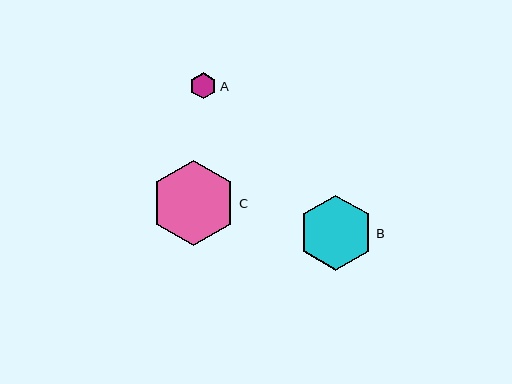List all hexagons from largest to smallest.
From largest to smallest: C, B, A.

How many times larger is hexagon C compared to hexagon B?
Hexagon C is approximately 1.1 times the size of hexagon B.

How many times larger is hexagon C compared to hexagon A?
Hexagon C is approximately 3.2 times the size of hexagon A.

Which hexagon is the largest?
Hexagon C is the largest with a size of approximately 85 pixels.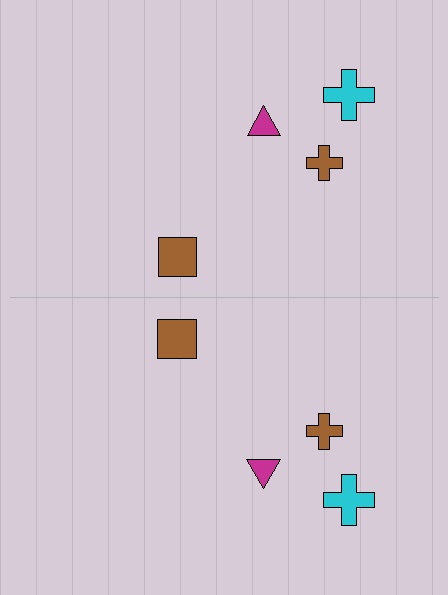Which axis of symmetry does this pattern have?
The pattern has a horizontal axis of symmetry running through the center of the image.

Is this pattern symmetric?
Yes, this pattern has bilateral (reflection) symmetry.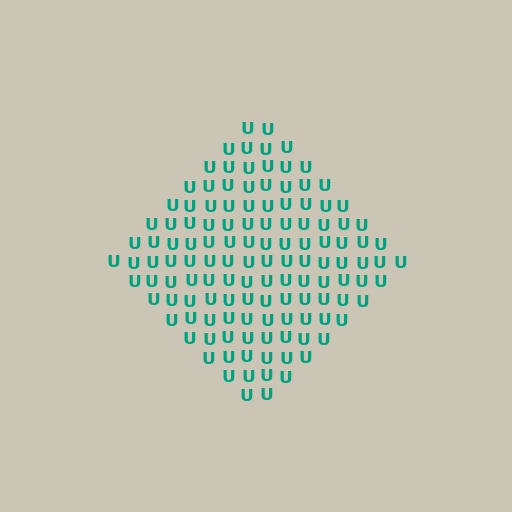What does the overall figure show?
The overall figure shows a diamond.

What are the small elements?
The small elements are letter U's.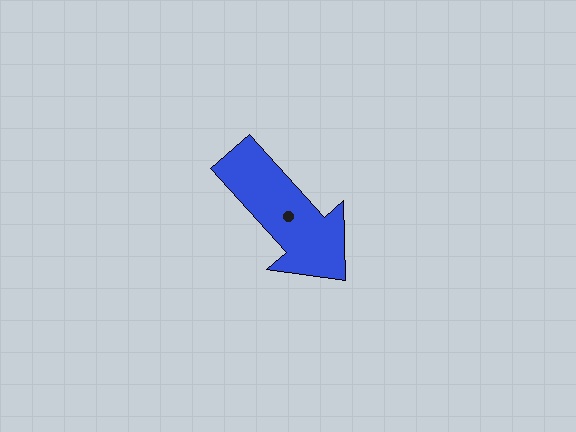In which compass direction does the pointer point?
Southeast.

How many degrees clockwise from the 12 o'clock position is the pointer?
Approximately 138 degrees.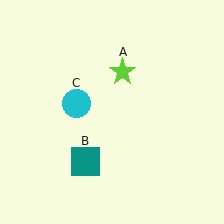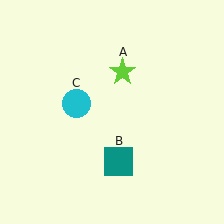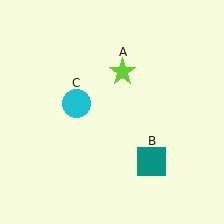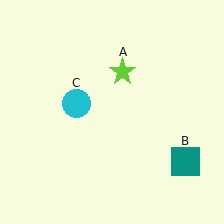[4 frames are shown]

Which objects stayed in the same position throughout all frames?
Lime star (object A) and cyan circle (object C) remained stationary.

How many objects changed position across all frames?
1 object changed position: teal square (object B).